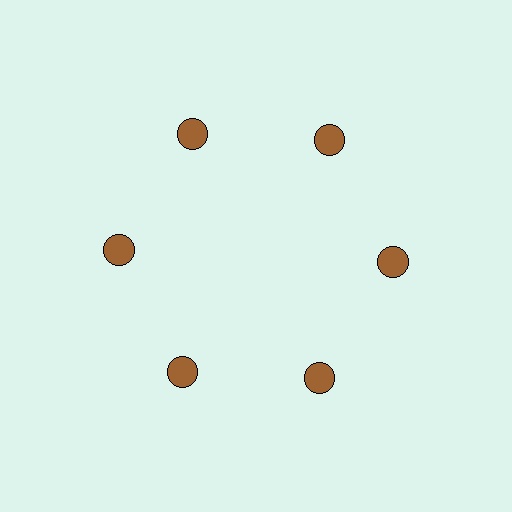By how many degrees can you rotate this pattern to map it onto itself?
The pattern maps onto itself every 60 degrees of rotation.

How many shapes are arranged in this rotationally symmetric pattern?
There are 6 shapes, arranged in 6 groups of 1.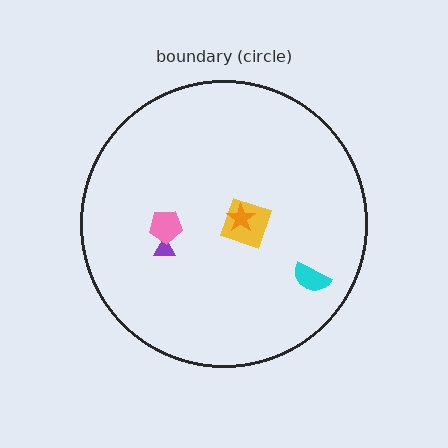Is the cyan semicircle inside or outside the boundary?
Inside.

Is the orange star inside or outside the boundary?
Inside.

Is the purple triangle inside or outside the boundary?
Inside.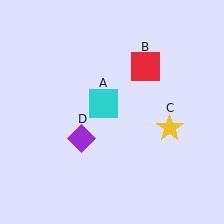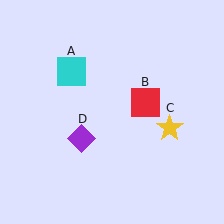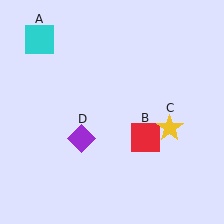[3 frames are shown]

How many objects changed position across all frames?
2 objects changed position: cyan square (object A), red square (object B).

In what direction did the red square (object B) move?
The red square (object B) moved down.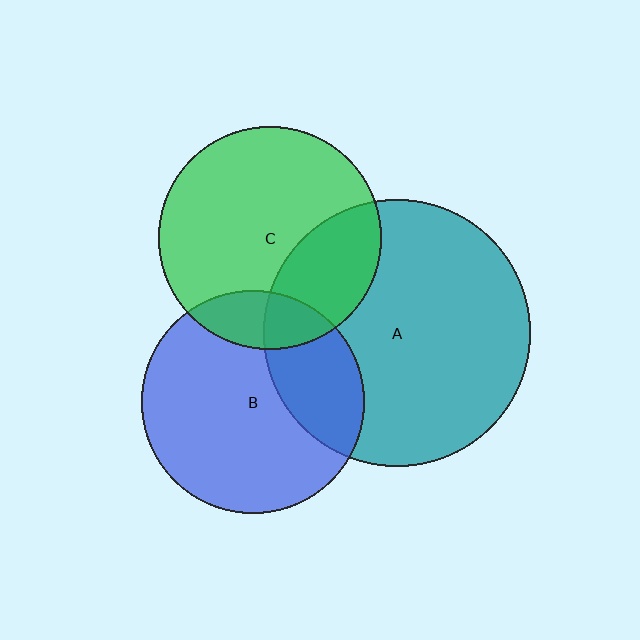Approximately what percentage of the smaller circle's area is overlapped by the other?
Approximately 30%.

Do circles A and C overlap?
Yes.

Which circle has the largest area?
Circle A (teal).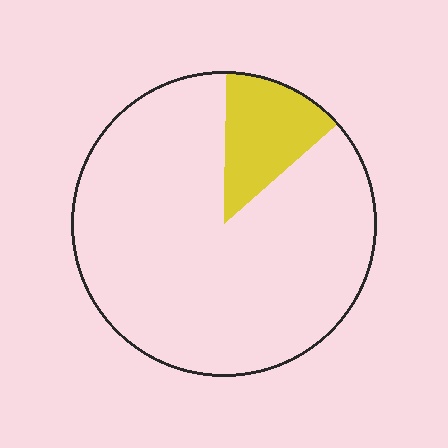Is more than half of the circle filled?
No.